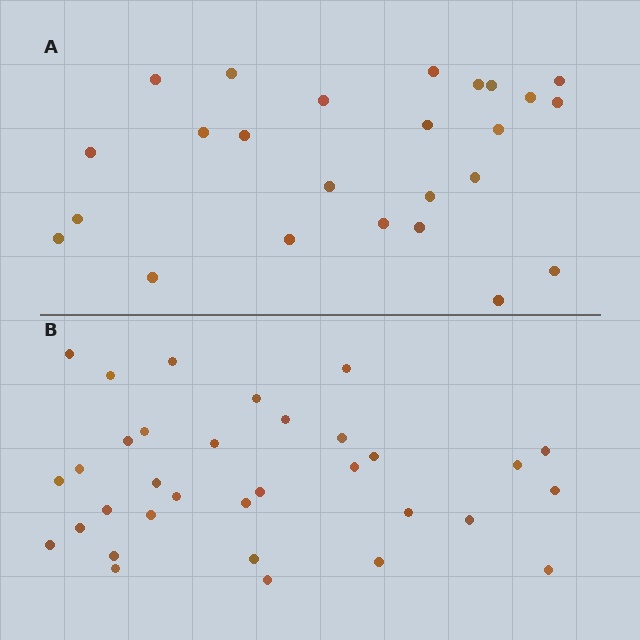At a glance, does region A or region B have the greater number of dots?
Region B (the bottom region) has more dots.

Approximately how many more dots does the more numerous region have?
Region B has roughly 8 or so more dots than region A.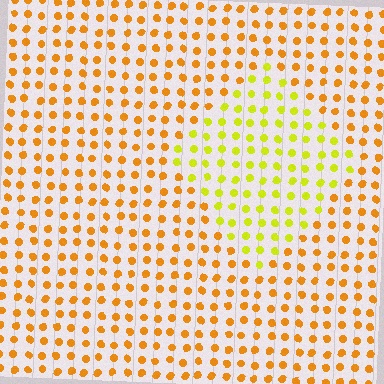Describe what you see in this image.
The image is filled with small orange elements in a uniform arrangement. A diamond-shaped region is visible where the elements are tinted to a slightly different hue, forming a subtle color boundary.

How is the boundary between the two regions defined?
The boundary is defined purely by a slight shift in hue (about 35 degrees). Spacing, size, and orientation are identical on both sides.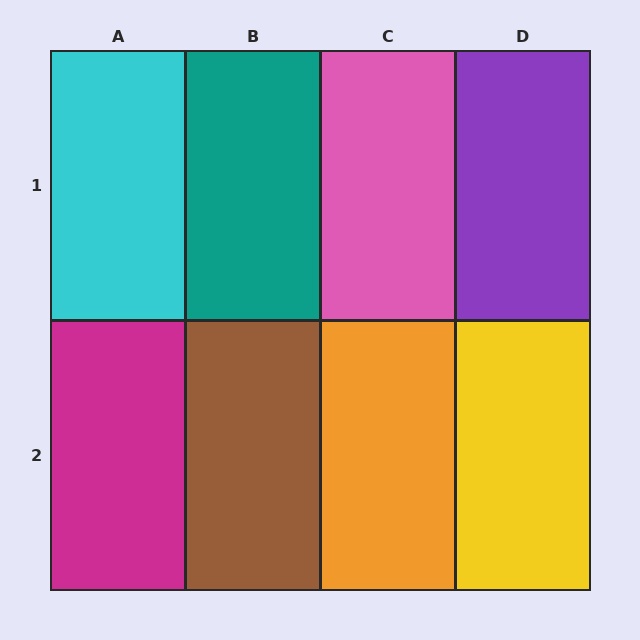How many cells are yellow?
1 cell is yellow.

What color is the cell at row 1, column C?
Pink.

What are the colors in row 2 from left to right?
Magenta, brown, orange, yellow.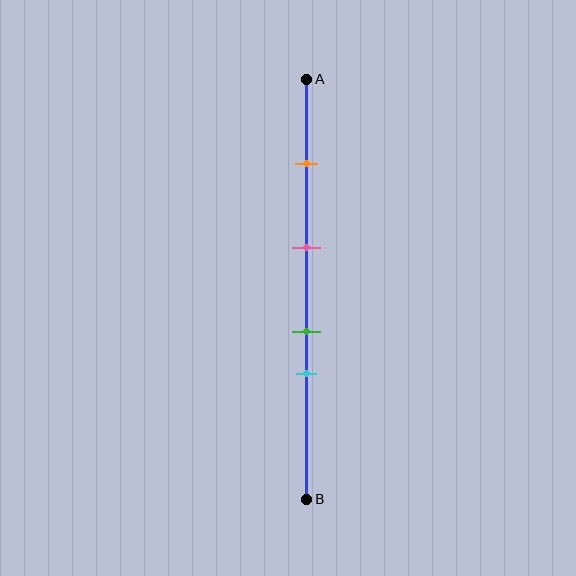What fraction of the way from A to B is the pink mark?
The pink mark is approximately 40% (0.4) of the way from A to B.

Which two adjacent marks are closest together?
The green and cyan marks are the closest adjacent pair.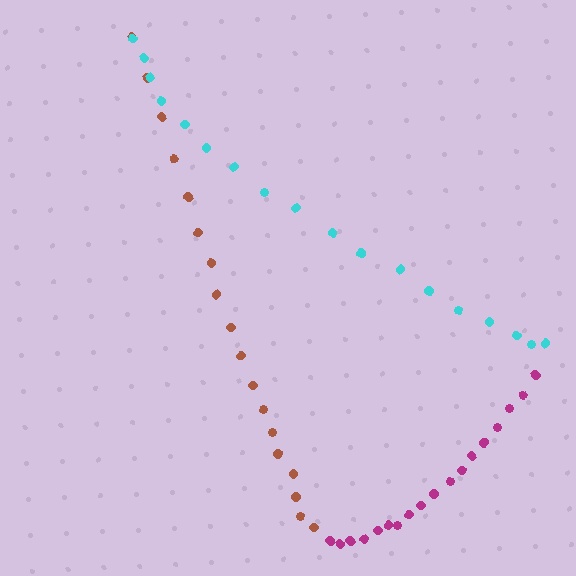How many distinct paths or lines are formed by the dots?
There are 3 distinct paths.